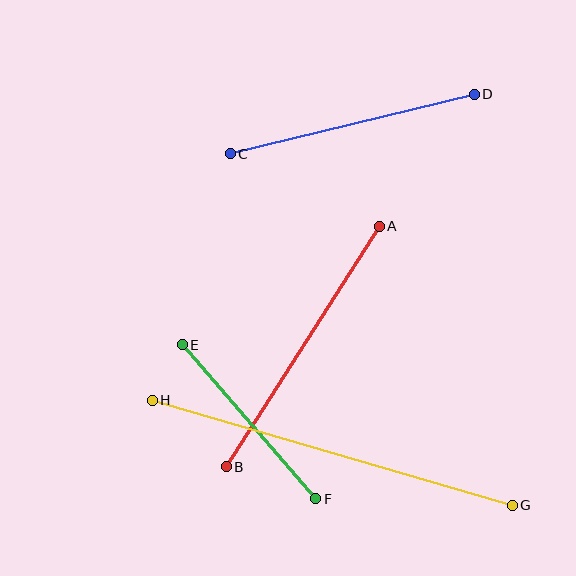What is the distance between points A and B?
The distance is approximately 285 pixels.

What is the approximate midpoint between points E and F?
The midpoint is at approximately (249, 422) pixels.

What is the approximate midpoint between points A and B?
The midpoint is at approximately (303, 347) pixels.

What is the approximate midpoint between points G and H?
The midpoint is at approximately (332, 453) pixels.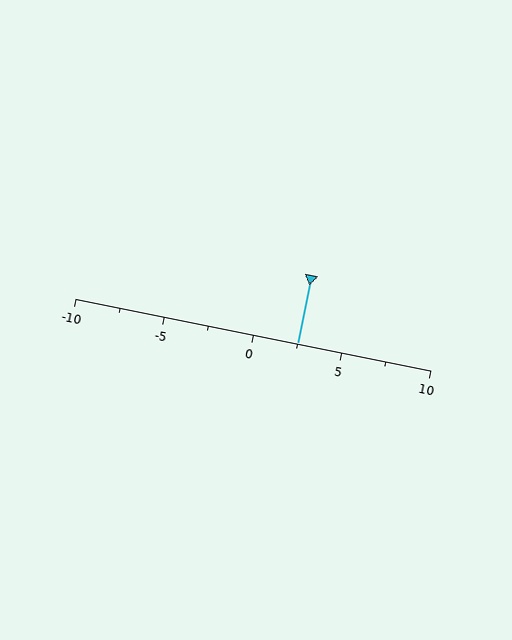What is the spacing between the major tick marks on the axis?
The major ticks are spaced 5 apart.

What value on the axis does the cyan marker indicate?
The marker indicates approximately 2.5.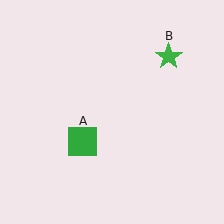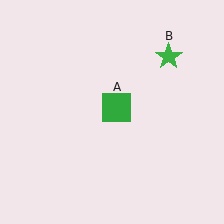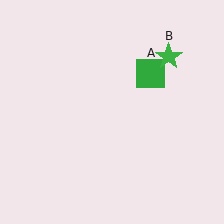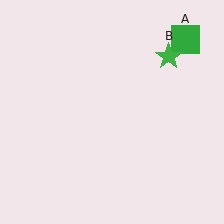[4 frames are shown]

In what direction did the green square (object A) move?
The green square (object A) moved up and to the right.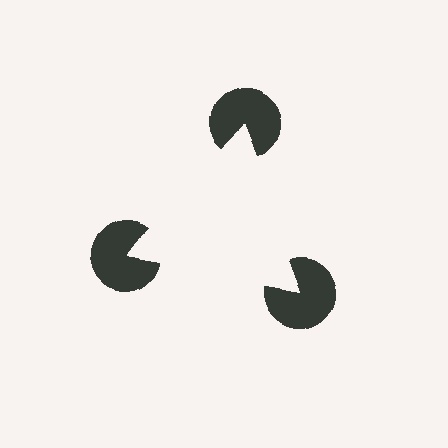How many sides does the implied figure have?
3 sides.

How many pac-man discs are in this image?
There are 3 — one at each vertex of the illusory triangle.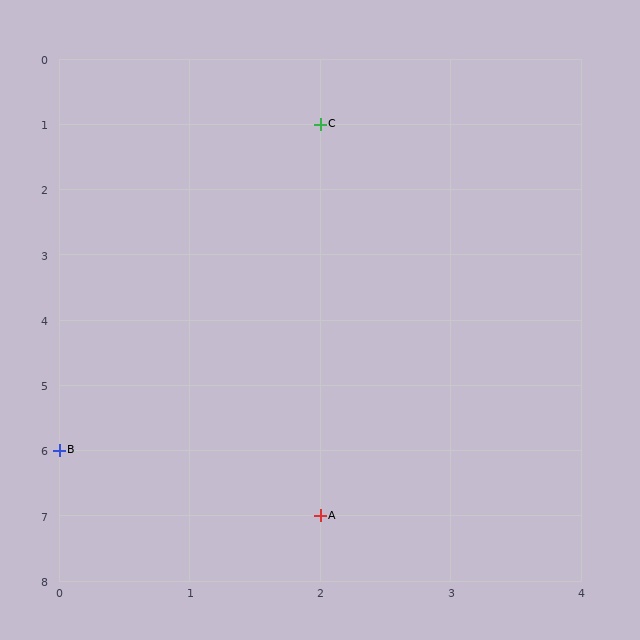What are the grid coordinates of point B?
Point B is at grid coordinates (0, 6).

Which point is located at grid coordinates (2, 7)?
Point A is at (2, 7).